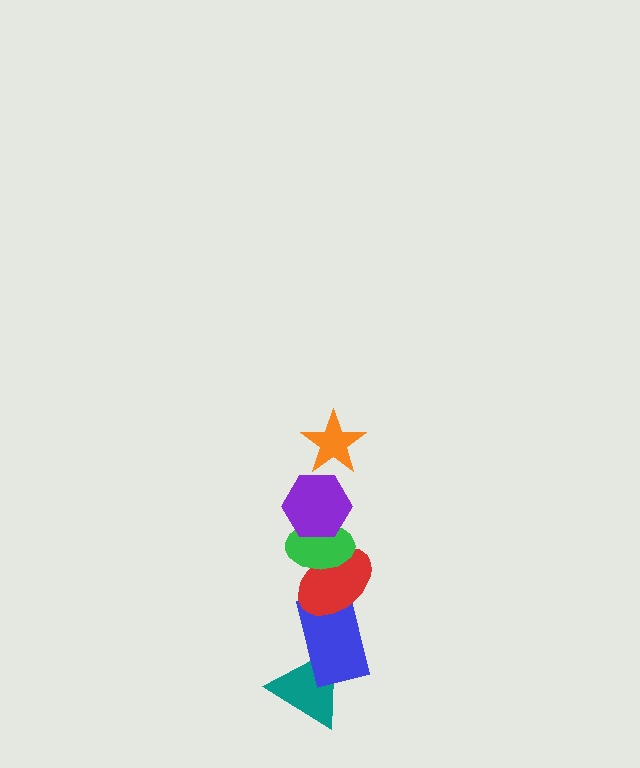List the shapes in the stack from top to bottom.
From top to bottom: the orange star, the purple hexagon, the green ellipse, the red ellipse, the blue rectangle, the teal triangle.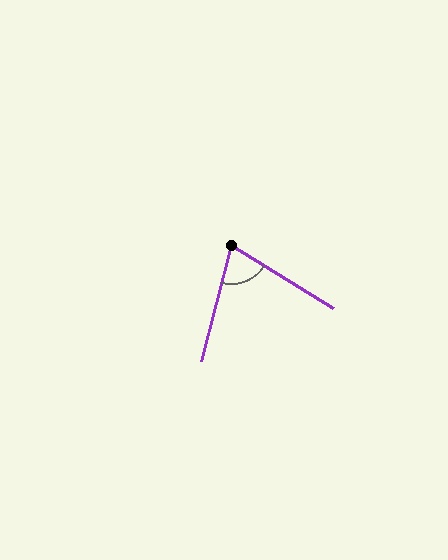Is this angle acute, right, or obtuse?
It is acute.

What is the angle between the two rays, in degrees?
Approximately 73 degrees.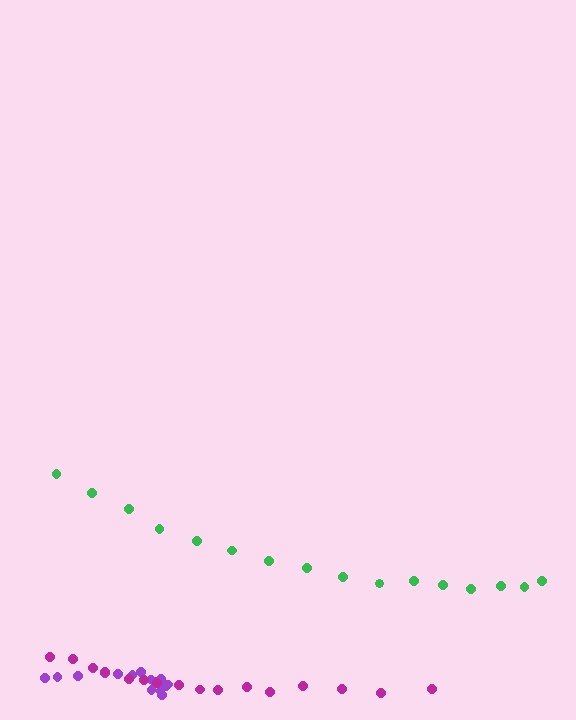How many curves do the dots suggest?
There are 3 distinct paths.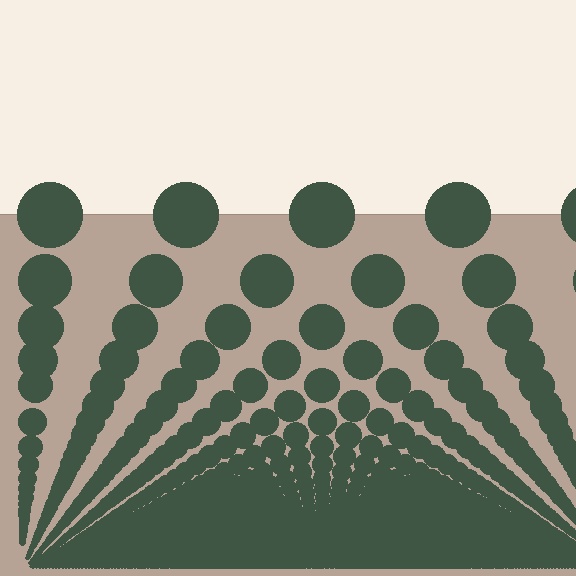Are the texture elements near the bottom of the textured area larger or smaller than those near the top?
Smaller. The gradient is inverted — elements near the bottom are smaller and denser.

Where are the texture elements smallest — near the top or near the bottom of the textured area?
Near the bottom.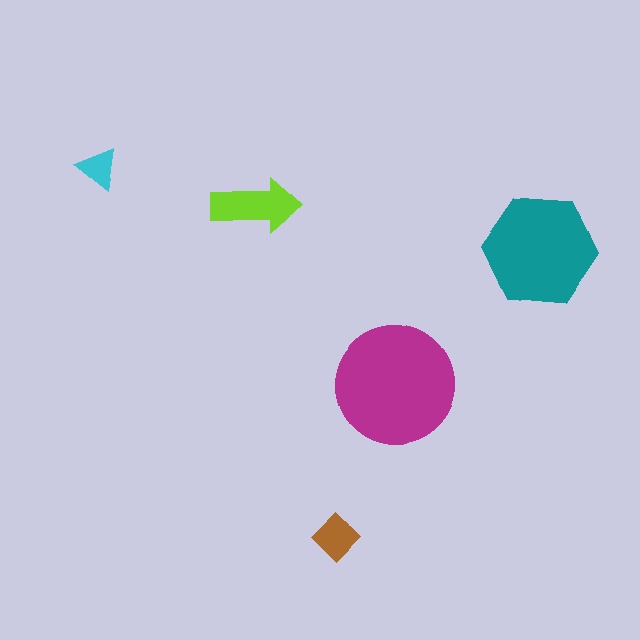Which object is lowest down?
The brown diamond is bottommost.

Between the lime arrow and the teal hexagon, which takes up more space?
The teal hexagon.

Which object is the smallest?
The cyan triangle.